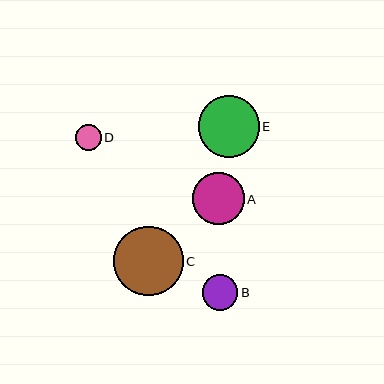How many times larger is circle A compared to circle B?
Circle A is approximately 1.4 times the size of circle B.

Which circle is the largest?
Circle C is the largest with a size of approximately 69 pixels.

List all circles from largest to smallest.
From largest to smallest: C, E, A, B, D.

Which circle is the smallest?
Circle D is the smallest with a size of approximately 25 pixels.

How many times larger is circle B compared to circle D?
Circle B is approximately 1.4 times the size of circle D.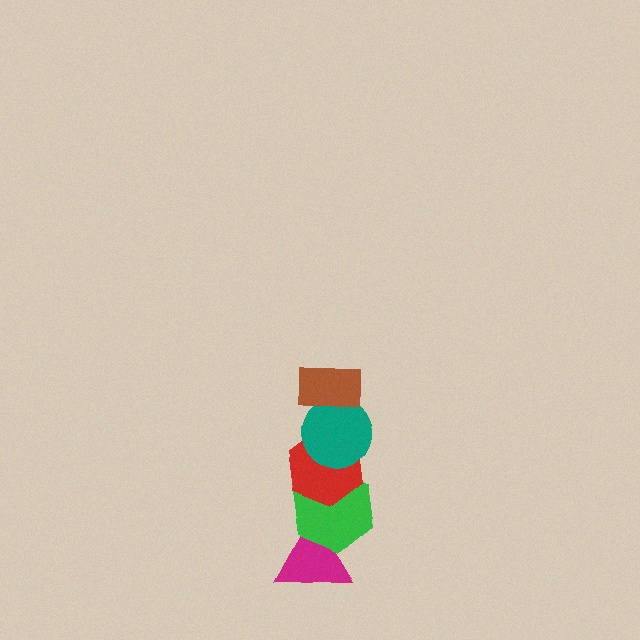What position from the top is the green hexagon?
The green hexagon is 4th from the top.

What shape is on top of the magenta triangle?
The green hexagon is on top of the magenta triangle.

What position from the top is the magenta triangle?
The magenta triangle is 5th from the top.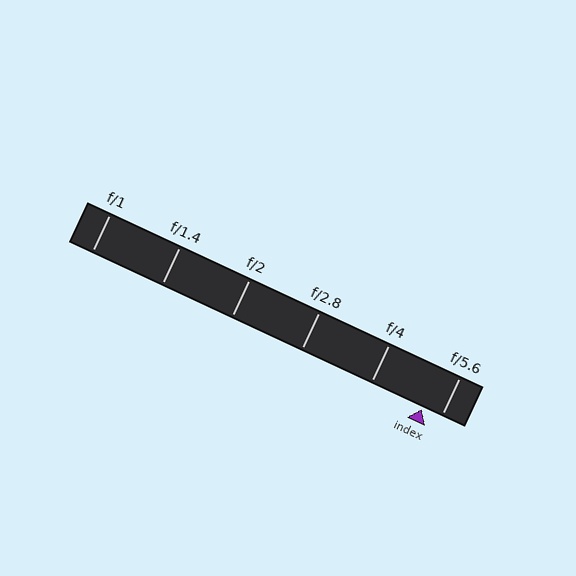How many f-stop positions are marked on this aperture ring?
There are 6 f-stop positions marked.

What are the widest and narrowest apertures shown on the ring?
The widest aperture shown is f/1 and the narrowest is f/5.6.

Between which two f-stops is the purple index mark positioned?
The index mark is between f/4 and f/5.6.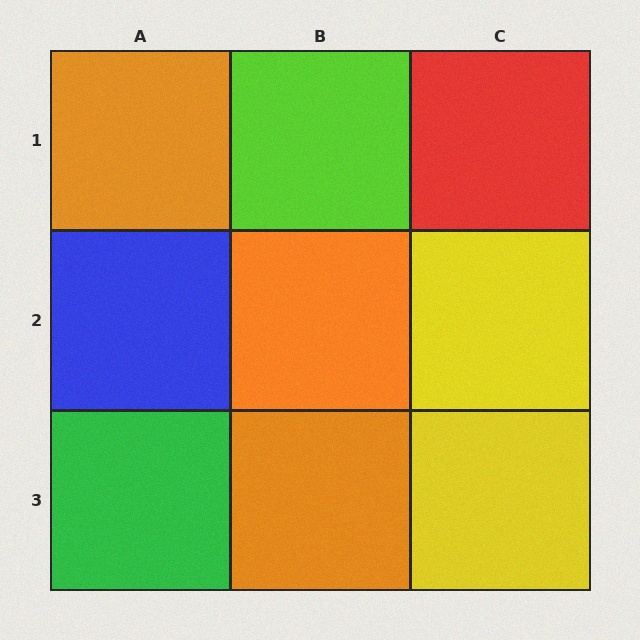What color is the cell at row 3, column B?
Orange.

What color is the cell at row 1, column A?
Orange.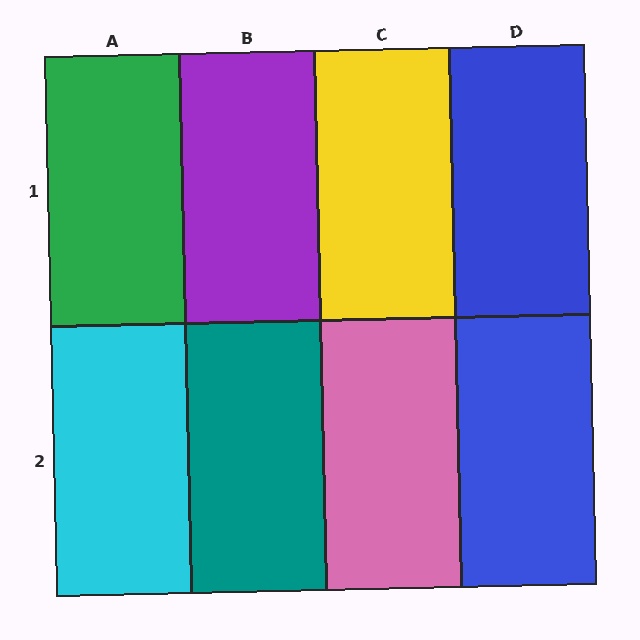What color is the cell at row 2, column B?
Teal.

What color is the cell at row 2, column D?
Blue.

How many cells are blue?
2 cells are blue.